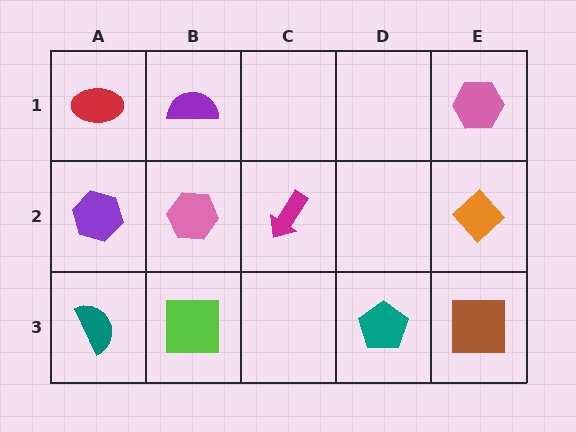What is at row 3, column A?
A teal semicircle.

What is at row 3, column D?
A teal pentagon.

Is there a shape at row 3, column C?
No, that cell is empty.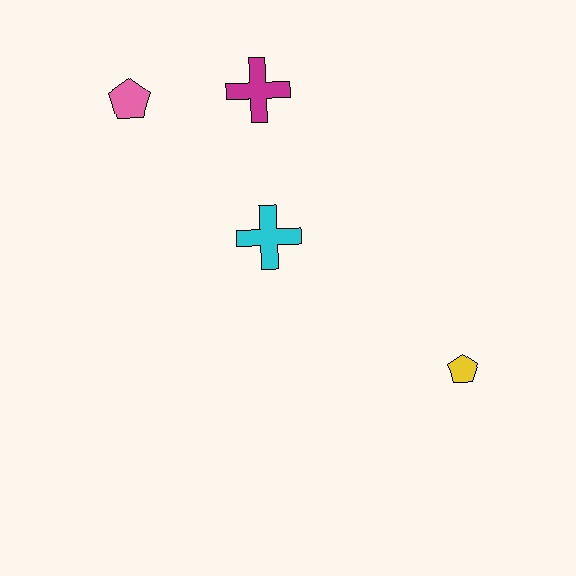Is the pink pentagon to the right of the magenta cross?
No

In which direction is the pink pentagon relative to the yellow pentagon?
The pink pentagon is to the left of the yellow pentagon.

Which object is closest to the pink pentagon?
The magenta cross is closest to the pink pentagon.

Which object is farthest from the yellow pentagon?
The pink pentagon is farthest from the yellow pentagon.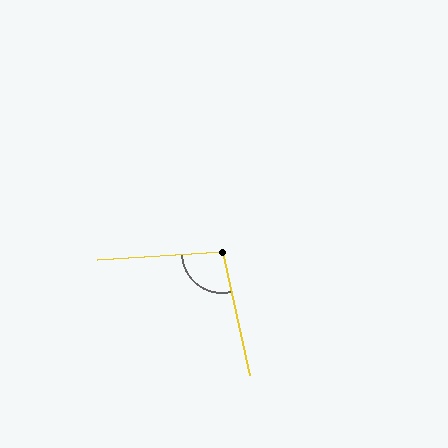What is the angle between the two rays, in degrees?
Approximately 99 degrees.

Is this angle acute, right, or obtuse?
It is obtuse.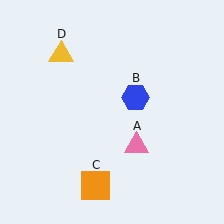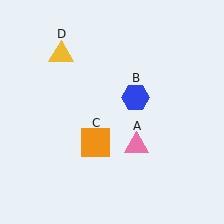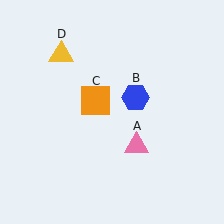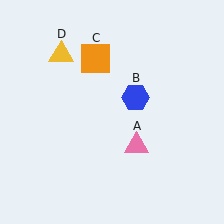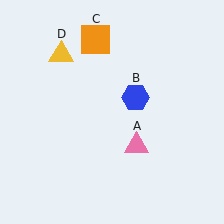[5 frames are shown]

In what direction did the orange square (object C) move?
The orange square (object C) moved up.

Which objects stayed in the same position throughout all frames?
Pink triangle (object A) and blue hexagon (object B) and yellow triangle (object D) remained stationary.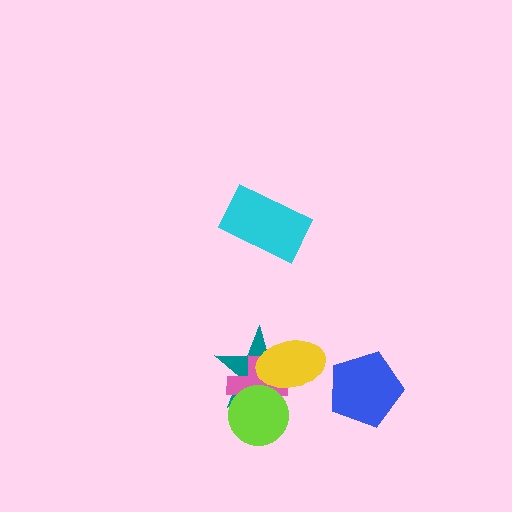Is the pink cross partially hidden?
Yes, it is partially covered by another shape.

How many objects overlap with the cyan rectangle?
0 objects overlap with the cyan rectangle.